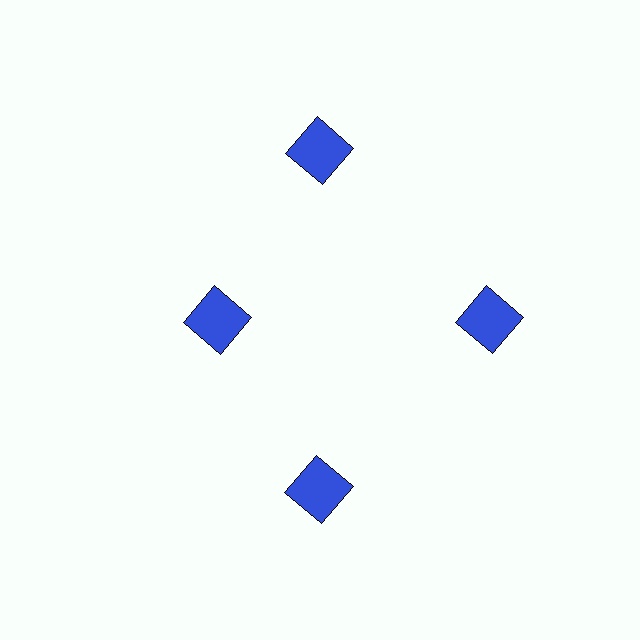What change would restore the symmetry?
The symmetry would be restored by moving it outward, back onto the ring so that all 4 squares sit at equal angles and equal distance from the center.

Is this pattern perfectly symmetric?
No. The 4 blue squares are arranged in a ring, but one element near the 9 o'clock position is pulled inward toward the center, breaking the 4-fold rotational symmetry.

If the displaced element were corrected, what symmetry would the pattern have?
It would have 4-fold rotational symmetry — the pattern would map onto itself every 90 degrees.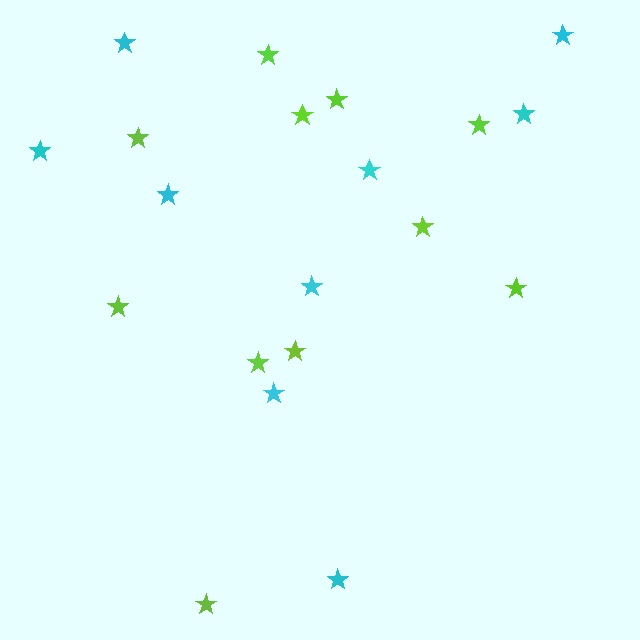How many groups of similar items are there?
There are 2 groups: one group of lime stars (11) and one group of cyan stars (9).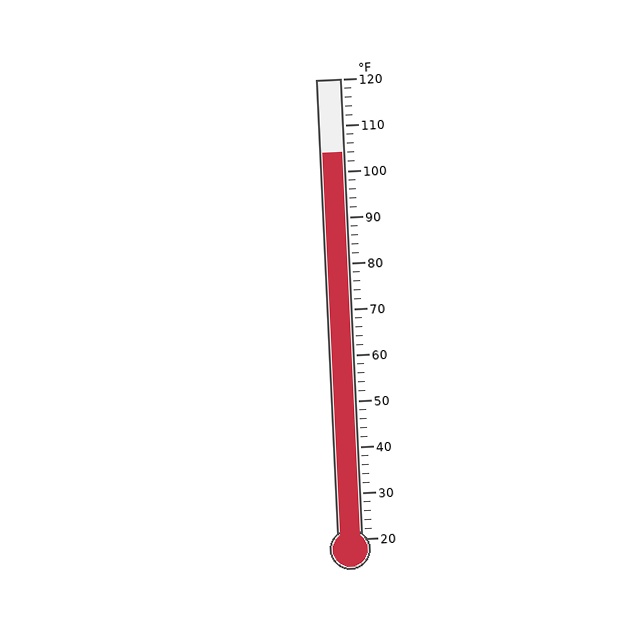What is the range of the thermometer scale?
The thermometer scale ranges from 20°F to 120°F.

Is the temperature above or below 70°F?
The temperature is above 70°F.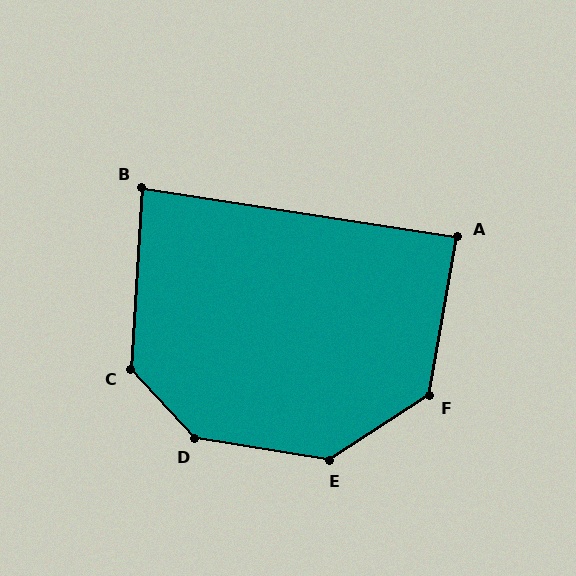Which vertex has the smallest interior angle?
B, at approximately 85 degrees.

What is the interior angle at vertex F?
Approximately 133 degrees (obtuse).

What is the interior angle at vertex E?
Approximately 138 degrees (obtuse).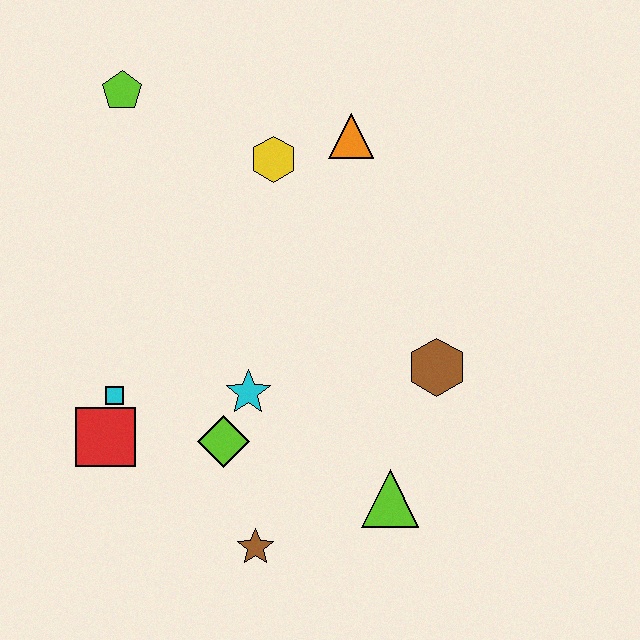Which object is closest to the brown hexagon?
The lime triangle is closest to the brown hexagon.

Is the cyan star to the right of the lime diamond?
Yes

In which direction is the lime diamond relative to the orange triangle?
The lime diamond is below the orange triangle.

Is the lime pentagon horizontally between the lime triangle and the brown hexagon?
No